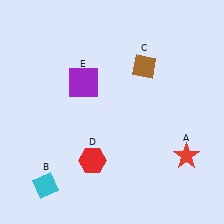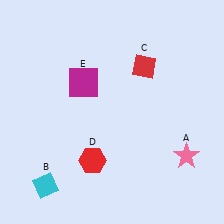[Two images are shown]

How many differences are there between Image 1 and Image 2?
There are 3 differences between the two images.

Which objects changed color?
A changed from red to pink. C changed from brown to red. E changed from purple to magenta.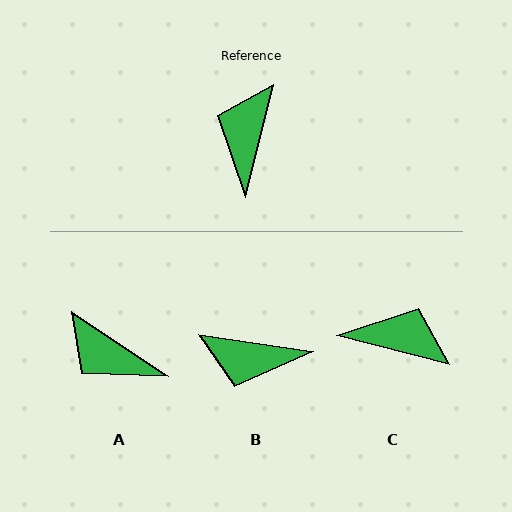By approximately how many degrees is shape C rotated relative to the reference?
Approximately 90 degrees clockwise.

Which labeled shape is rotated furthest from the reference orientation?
B, about 95 degrees away.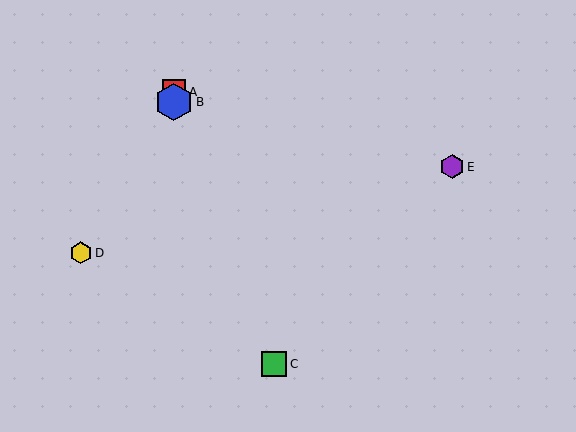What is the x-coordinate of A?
Object A is at x≈174.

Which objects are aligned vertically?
Objects A, B are aligned vertically.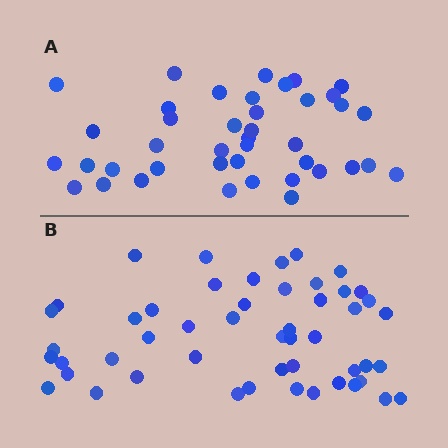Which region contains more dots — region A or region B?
Region B (the bottom region) has more dots.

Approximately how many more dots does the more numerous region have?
Region B has roughly 8 or so more dots than region A.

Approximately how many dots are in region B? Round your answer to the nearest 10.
About 50 dots.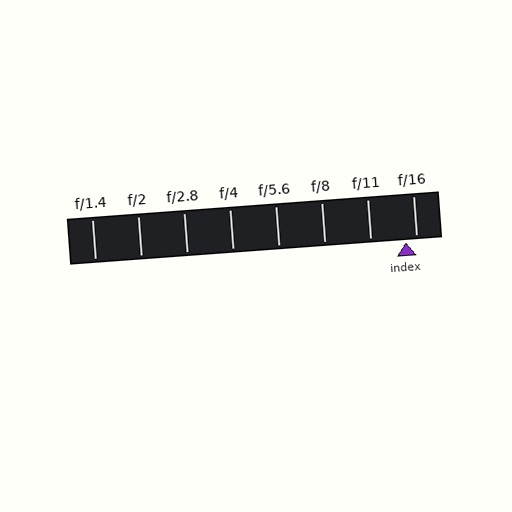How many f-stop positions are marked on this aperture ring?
There are 8 f-stop positions marked.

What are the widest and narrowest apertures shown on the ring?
The widest aperture shown is f/1.4 and the narrowest is f/16.